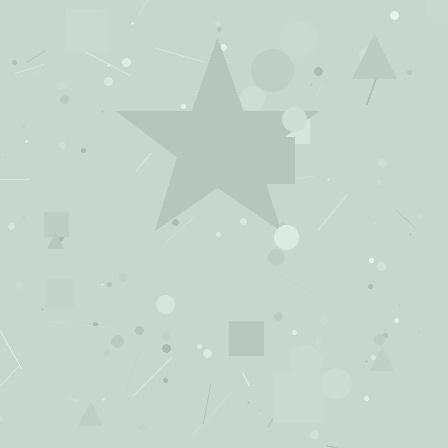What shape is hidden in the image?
A star is hidden in the image.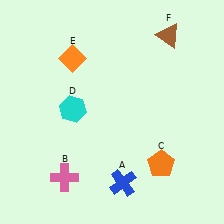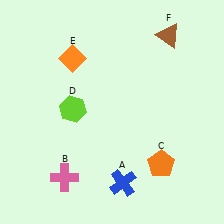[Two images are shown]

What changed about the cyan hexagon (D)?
In Image 1, D is cyan. In Image 2, it changed to lime.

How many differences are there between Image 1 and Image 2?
There is 1 difference between the two images.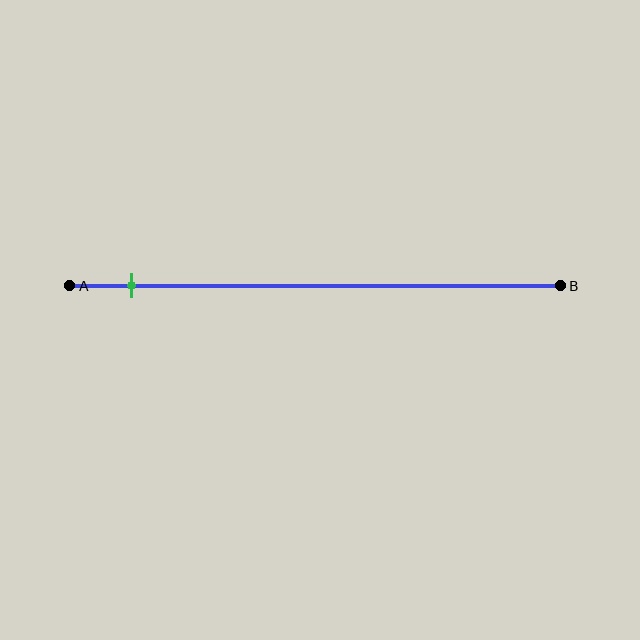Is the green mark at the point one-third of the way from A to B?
No, the mark is at about 15% from A, not at the 33% one-third point.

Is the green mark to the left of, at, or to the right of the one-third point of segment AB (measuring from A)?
The green mark is to the left of the one-third point of segment AB.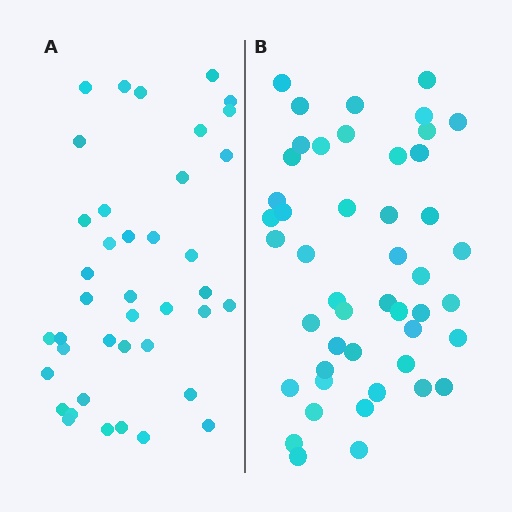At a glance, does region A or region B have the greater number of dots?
Region B (the right region) has more dots.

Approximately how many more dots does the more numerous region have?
Region B has roughly 8 or so more dots than region A.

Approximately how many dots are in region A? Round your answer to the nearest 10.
About 40 dots.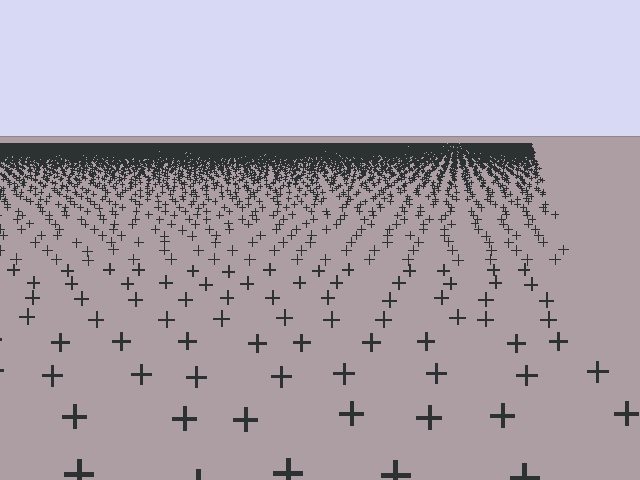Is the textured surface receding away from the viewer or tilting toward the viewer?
The surface is receding away from the viewer. Texture elements get smaller and denser toward the top.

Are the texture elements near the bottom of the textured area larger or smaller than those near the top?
Larger. Near the bottom, elements are closer to the viewer and appear at a bigger on-screen size.